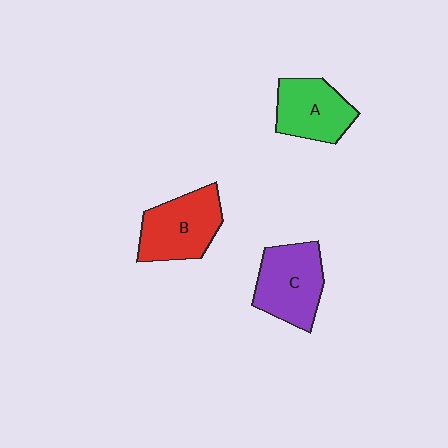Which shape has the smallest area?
Shape A (green).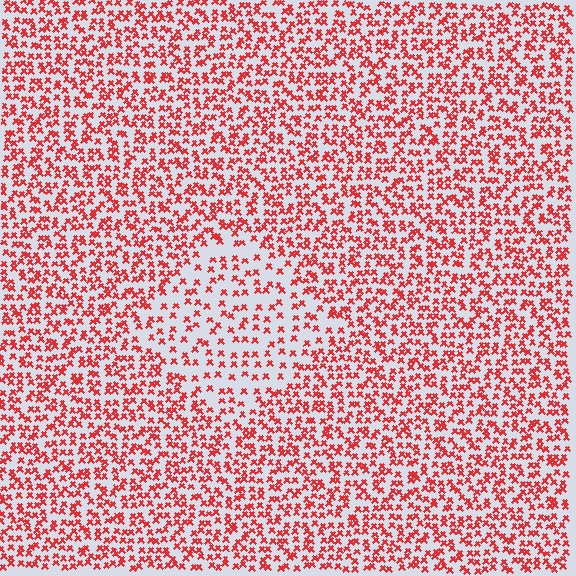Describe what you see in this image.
The image contains small red elements arranged at two different densities. A diamond-shaped region is visible where the elements are less densely packed than the surrounding area.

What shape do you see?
I see a diamond.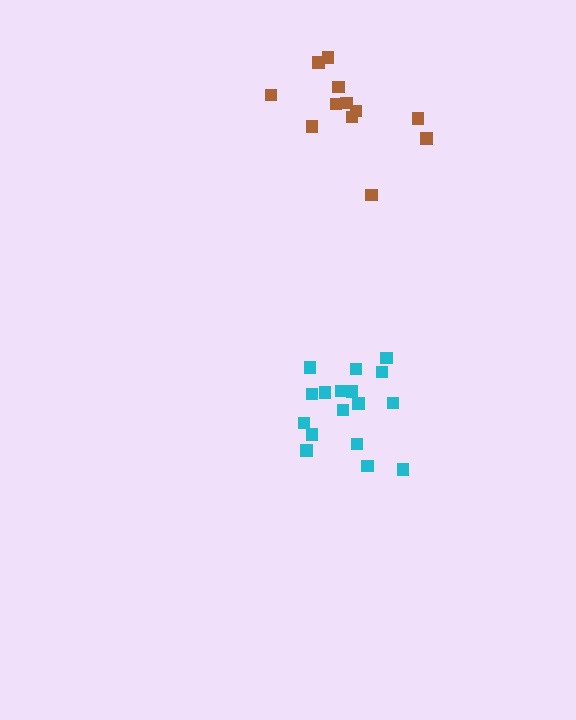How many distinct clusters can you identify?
There are 2 distinct clusters.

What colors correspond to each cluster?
The clusters are colored: cyan, brown.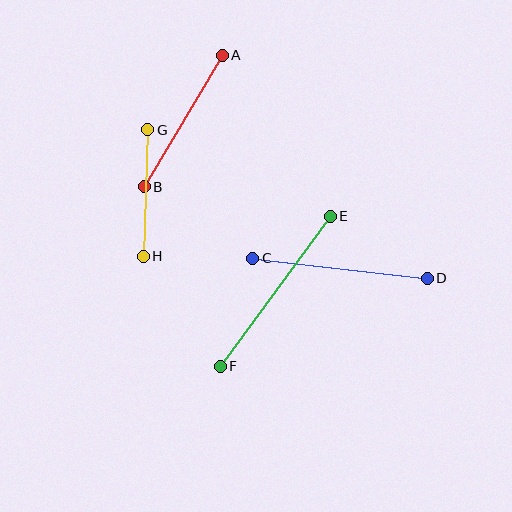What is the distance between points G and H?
The distance is approximately 127 pixels.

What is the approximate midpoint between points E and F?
The midpoint is at approximately (275, 291) pixels.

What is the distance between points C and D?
The distance is approximately 176 pixels.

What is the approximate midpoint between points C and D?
The midpoint is at approximately (340, 268) pixels.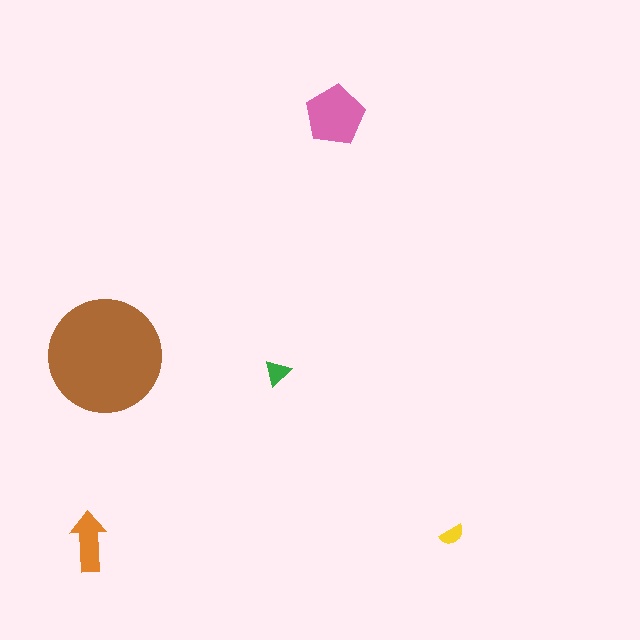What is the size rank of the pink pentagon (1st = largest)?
2nd.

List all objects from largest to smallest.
The brown circle, the pink pentagon, the orange arrow, the green triangle, the yellow semicircle.